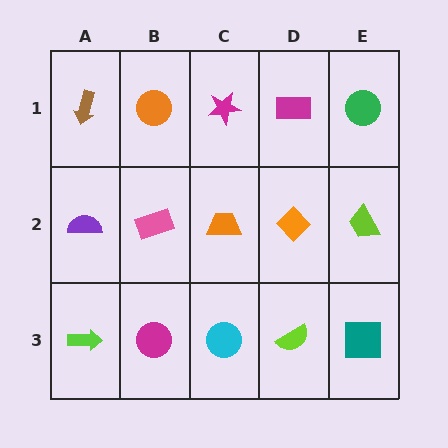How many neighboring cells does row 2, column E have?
3.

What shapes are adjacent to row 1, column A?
A purple semicircle (row 2, column A), an orange circle (row 1, column B).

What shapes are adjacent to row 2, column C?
A magenta star (row 1, column C), a cyan circle (row 3, column C), a pink rectangle (row 2, column B), an orange diamond (row 2, column D).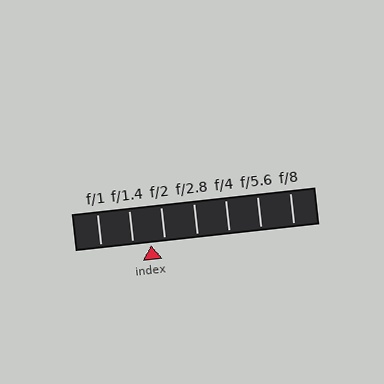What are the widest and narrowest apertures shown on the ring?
The widest aperture shown is f/1 and the narrowest is f/8.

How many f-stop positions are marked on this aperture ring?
There are 7 f-stop positions marked.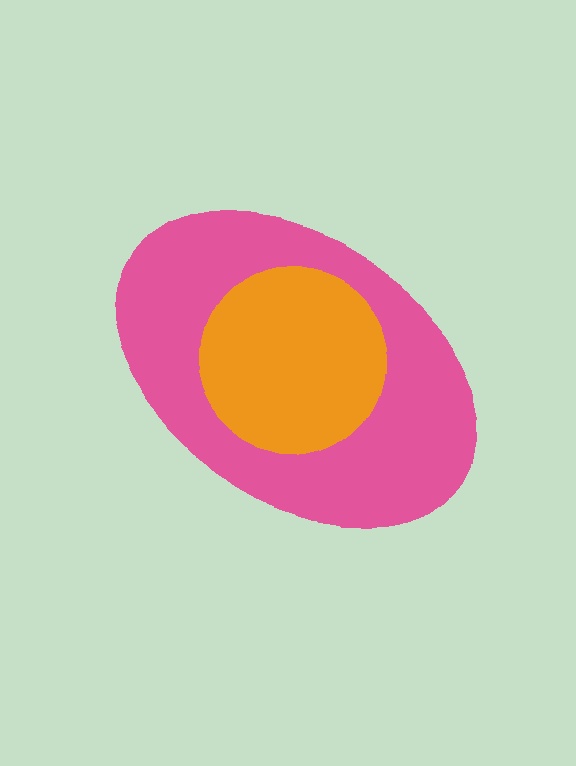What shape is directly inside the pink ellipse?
The orange circle.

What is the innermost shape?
The orange circle.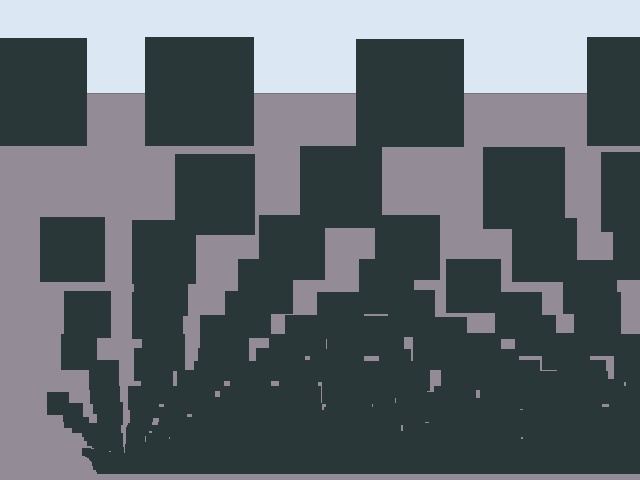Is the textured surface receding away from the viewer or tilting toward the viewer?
The surface appears to tilt toward the viewer. Texture elements get larger and sparser toward the top.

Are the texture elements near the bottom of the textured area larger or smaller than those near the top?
Smaller. The gradient is inverted — elements near the bottom are smaller and denser.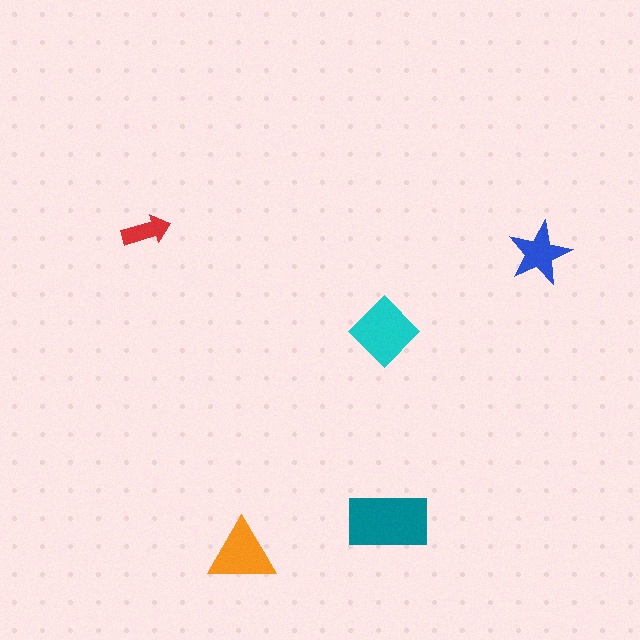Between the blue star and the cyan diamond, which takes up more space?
The cyan diamond.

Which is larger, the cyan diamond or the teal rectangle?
The teal rectangle.